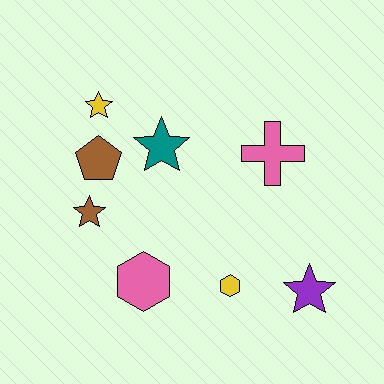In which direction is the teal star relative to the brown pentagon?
The teal star is to the right of the brown pentagon.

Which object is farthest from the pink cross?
The brown star is farthest from the pink cross.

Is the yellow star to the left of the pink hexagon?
Yes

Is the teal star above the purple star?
Yes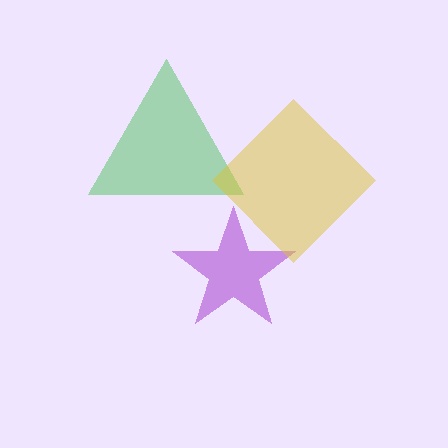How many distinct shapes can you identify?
There are 3 distinct shapes: a green triangle, a purple star, a yellow diamond.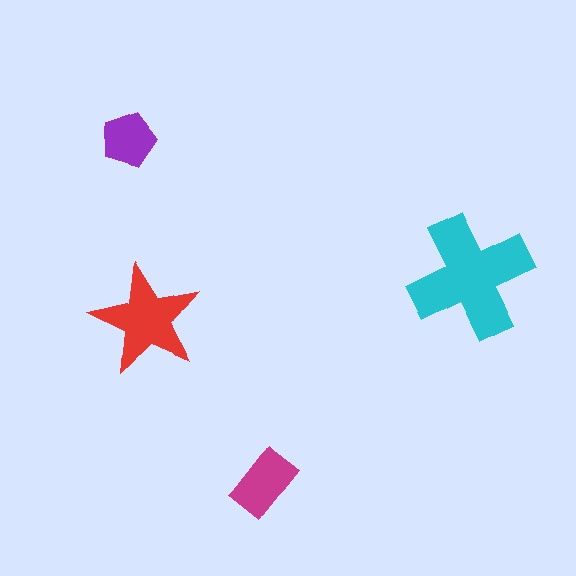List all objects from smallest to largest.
The purple pentagon, the magenta rectangle, the red star, the cyan cross.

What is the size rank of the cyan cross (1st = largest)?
1st.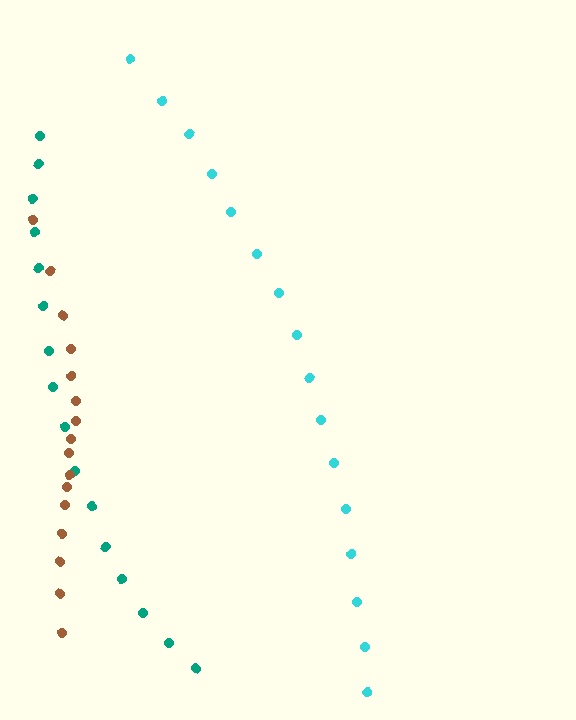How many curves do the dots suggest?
There are 3 distinct paths.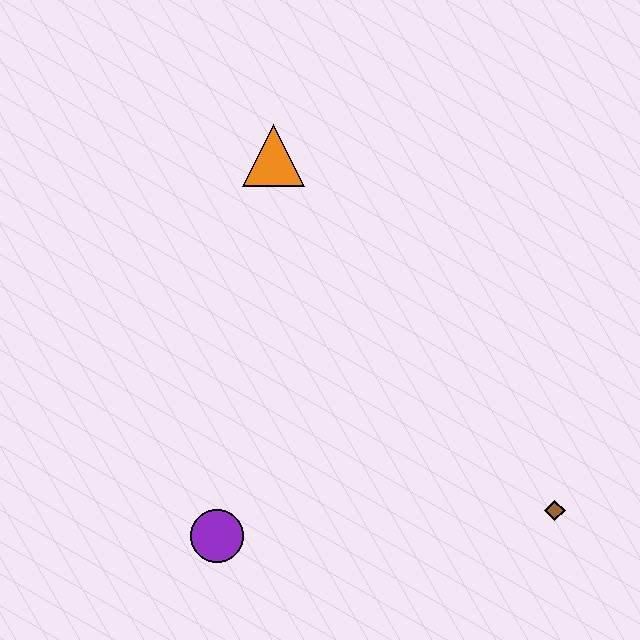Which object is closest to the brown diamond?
The purple circle is closest to the brown diamond.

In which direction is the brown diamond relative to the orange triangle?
The brown diamond is below the orange triangle.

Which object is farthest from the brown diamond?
The orange triangle is farthest from the brown diamond.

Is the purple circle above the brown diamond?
No